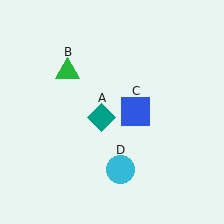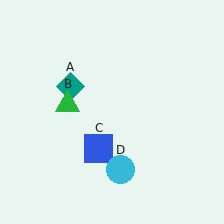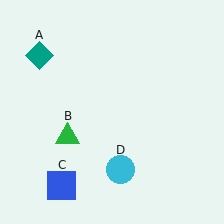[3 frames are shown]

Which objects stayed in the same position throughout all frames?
Cyan circle (object D) remained stationary.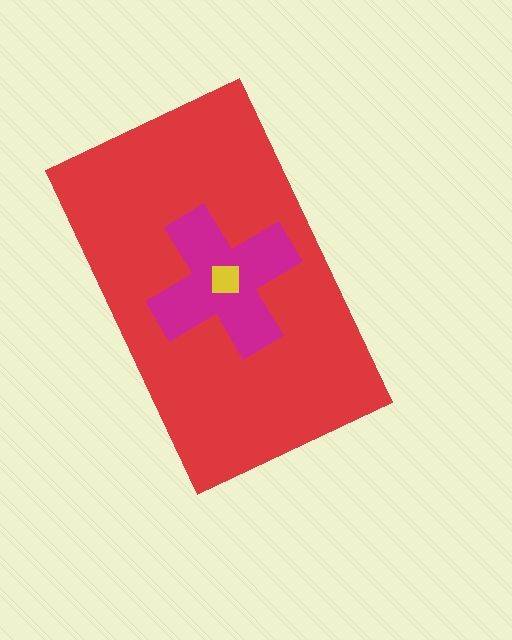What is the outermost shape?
The red rectangle.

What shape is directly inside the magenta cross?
The yellow square.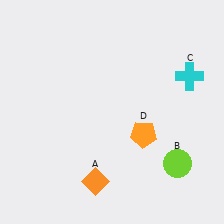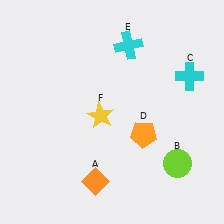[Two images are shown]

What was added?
A cyan cross (E), a yellow star (F) were added in Image 2.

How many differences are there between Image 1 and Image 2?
There are 2 differences between the two images.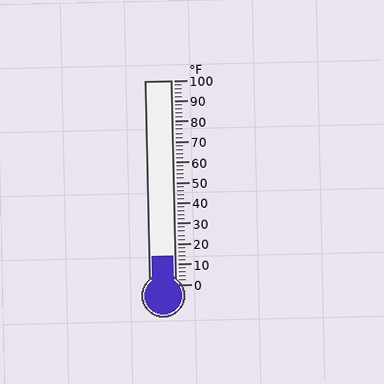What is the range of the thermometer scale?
The thermometer scale ranges from 0°F to 100°F.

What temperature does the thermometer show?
The thermometer shows approximately 14°F.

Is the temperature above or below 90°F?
The temperature is below 90°F.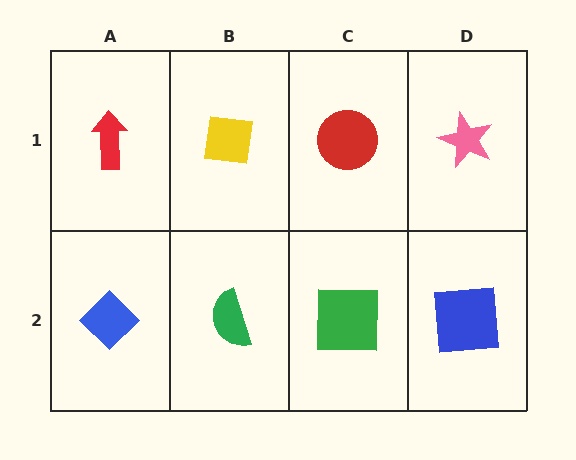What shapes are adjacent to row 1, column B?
A green semicircle (row 2, column B), a red arrow (row 1, column A), a red circle (row 1, column C).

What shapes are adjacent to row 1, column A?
A blue diamond (row 2, column A), a yellow square (row 1, column B).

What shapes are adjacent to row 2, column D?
A pink star (row 1, column D), a green square (row 2, column C).